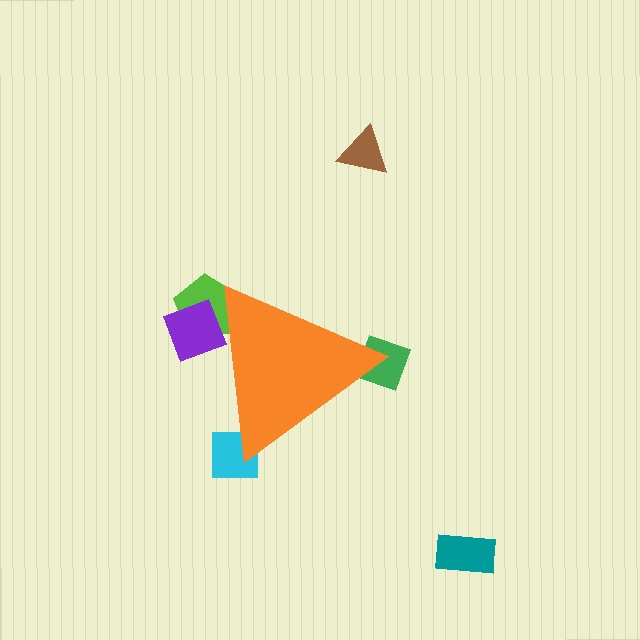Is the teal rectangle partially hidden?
No, the teal rectangle is fully visible.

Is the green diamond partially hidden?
Yes, the green diamond is partially hidden behind the orange triangle.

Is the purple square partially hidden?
Yes, the purple square is partially hidden behind the orange triangle.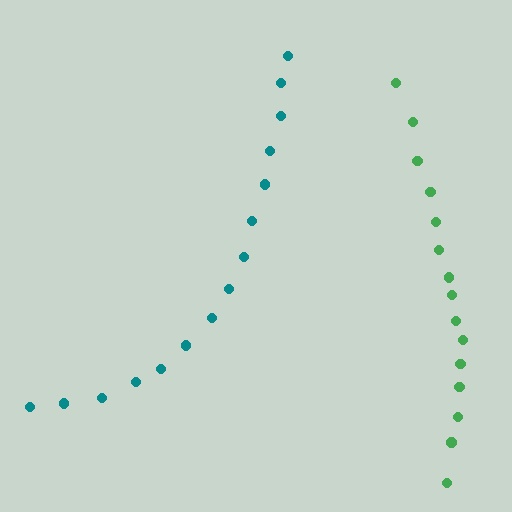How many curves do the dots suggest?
There are 2 distinct paths.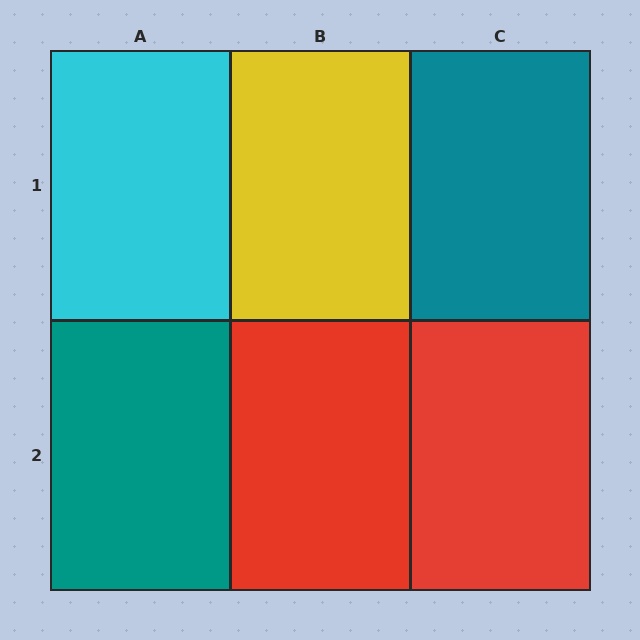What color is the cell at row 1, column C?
Teal.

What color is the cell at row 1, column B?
Yellow.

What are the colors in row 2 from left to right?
Teal, red, red.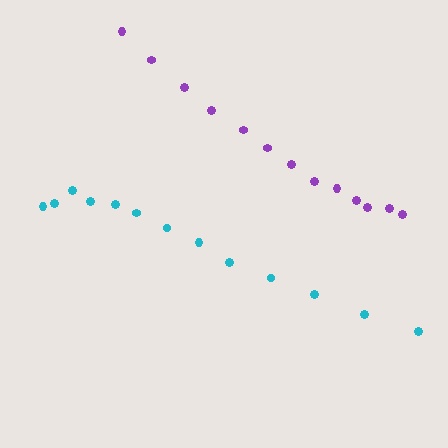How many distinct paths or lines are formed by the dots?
There are 2 distinct paths.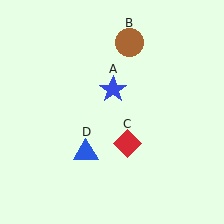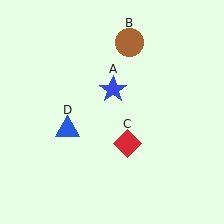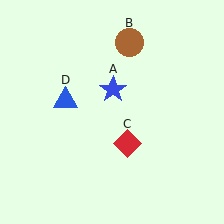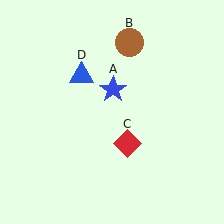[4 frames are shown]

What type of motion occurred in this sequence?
The blue triangle (object D) rotated clockwise around the center of the scene.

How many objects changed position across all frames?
1 object changed position: blue triangle (object D).